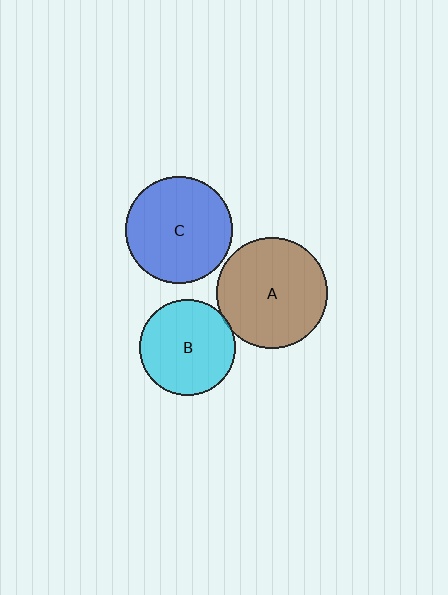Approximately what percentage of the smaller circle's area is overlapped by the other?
Approximately 5%.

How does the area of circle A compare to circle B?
Approximately 1.3 times.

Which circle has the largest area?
Circle A (brown).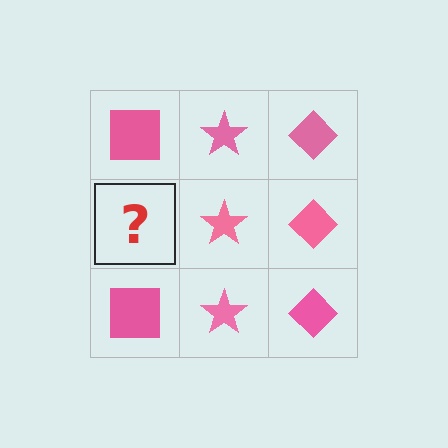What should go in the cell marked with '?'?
The missing cell should contain a pink square.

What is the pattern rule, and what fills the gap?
The rule is that each column has a consistent shape. The gap should be filled with a pink square.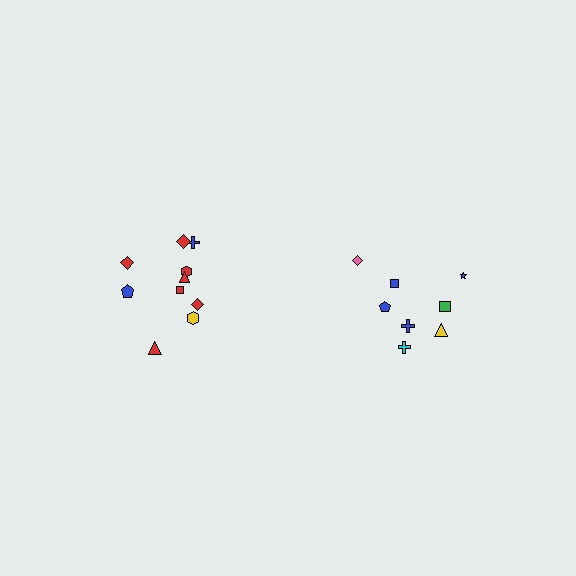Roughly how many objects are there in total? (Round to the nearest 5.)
Roughly 20 objects in total.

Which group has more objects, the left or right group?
The left group.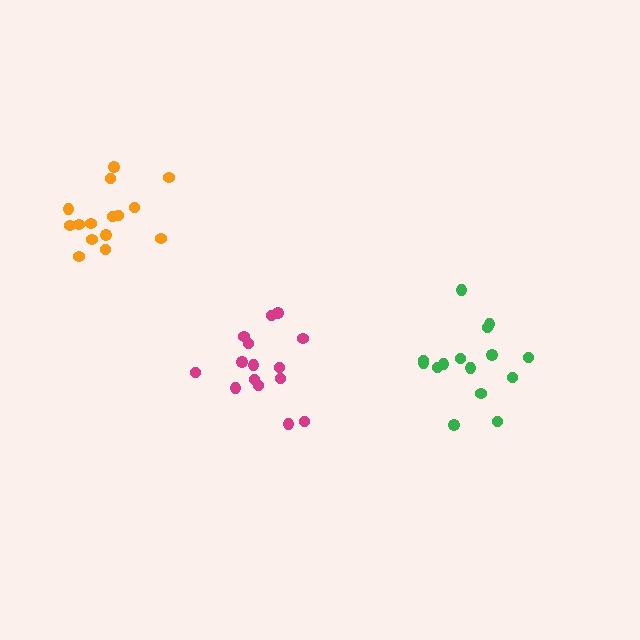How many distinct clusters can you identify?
There are 3 distinct clusters.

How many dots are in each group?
Group 1: 15 dots, Group 2: 15 dots, Group 3: 15 dots (45 total).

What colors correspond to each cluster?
The clusters are colored: green, magenta, orange.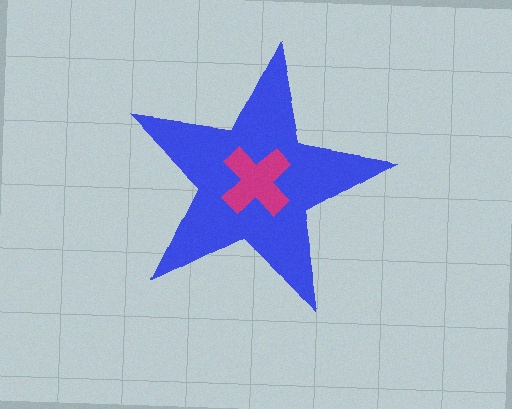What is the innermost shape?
The magenta cross.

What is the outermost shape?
The blue star.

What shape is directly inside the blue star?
The magenta cross.